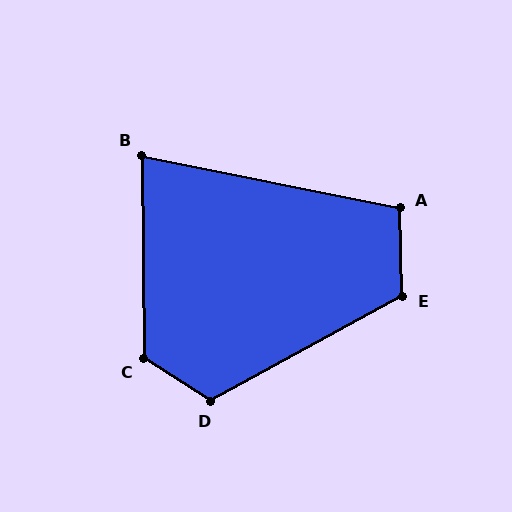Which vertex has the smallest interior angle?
B, at approximately 78 degrees.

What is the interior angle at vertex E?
Approximately 117 degrees (obtuse).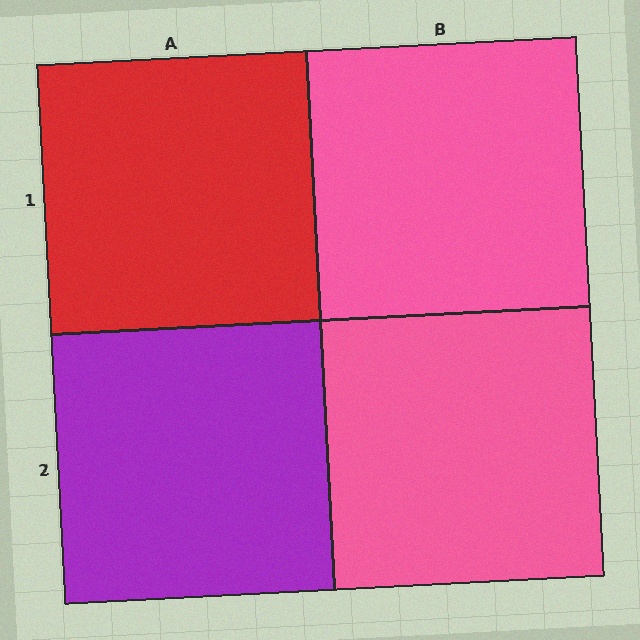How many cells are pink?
2 cells are pink.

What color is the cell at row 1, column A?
Red.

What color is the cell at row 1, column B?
Pink.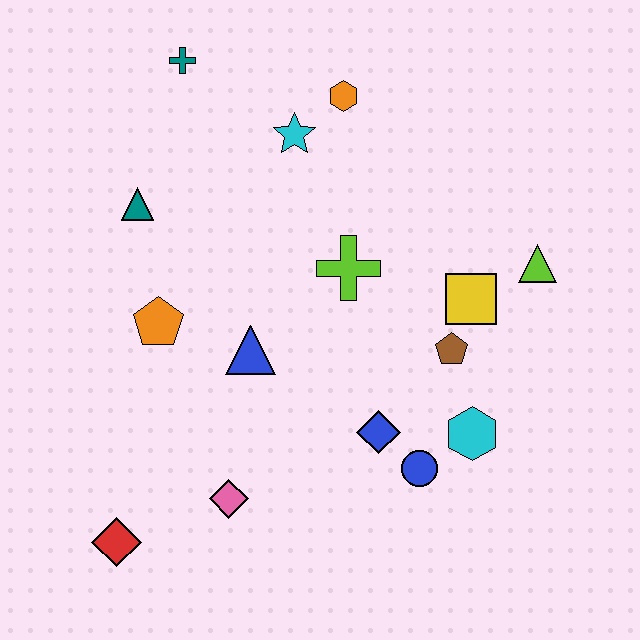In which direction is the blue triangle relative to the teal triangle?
The blue triangle is below the teal triangle.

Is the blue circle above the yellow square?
No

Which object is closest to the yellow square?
The brown pentagon is closest to the yellow square.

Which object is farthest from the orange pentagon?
The lime triangle is farthest from the orange pentagon.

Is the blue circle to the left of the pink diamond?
No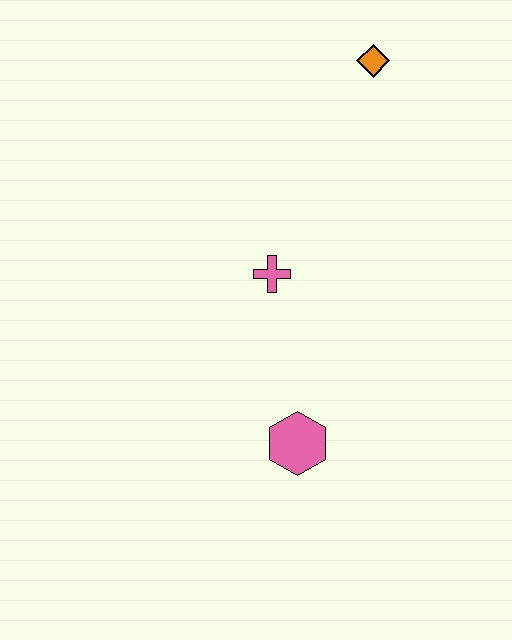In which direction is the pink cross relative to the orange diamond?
The pink cross is below the orange diamond.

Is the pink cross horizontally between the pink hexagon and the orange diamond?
No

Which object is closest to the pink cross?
The pink hexagon is closest to the pink cross.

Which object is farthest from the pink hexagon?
The orange diamond is farthest from the pink hexagon.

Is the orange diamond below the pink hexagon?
No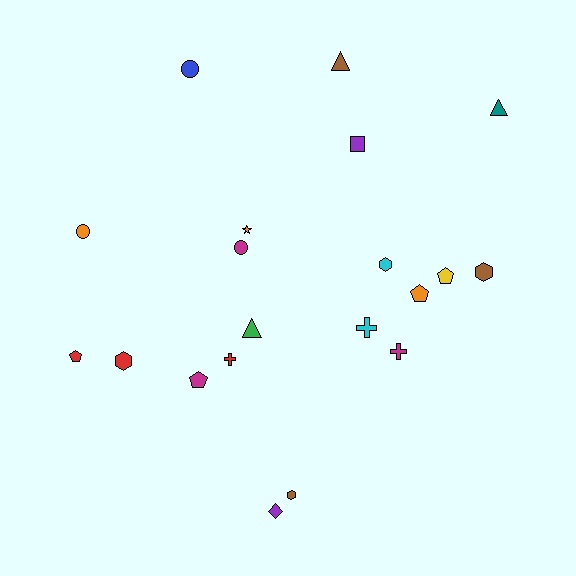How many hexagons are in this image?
There are 4 hexagons.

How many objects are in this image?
There are 20 objects.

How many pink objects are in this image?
There are no pink objects.